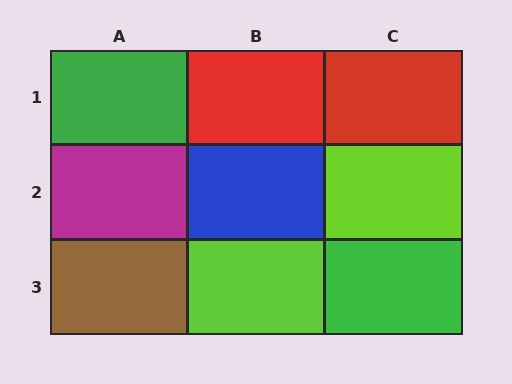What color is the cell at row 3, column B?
Lime.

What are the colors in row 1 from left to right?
Green, red, red.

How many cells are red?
2 cells are red.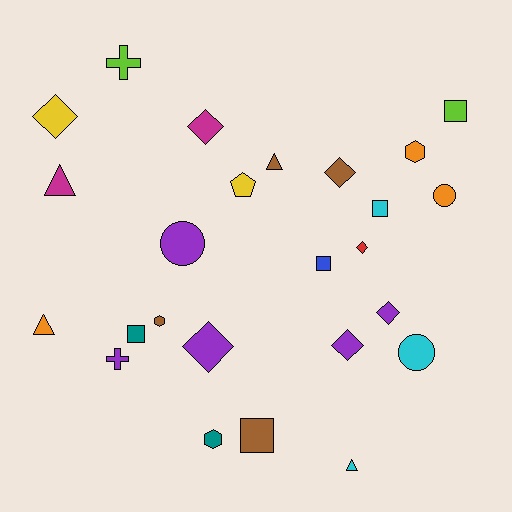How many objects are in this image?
There are 25 objects.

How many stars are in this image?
There are no stars.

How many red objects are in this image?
There is 1 red object.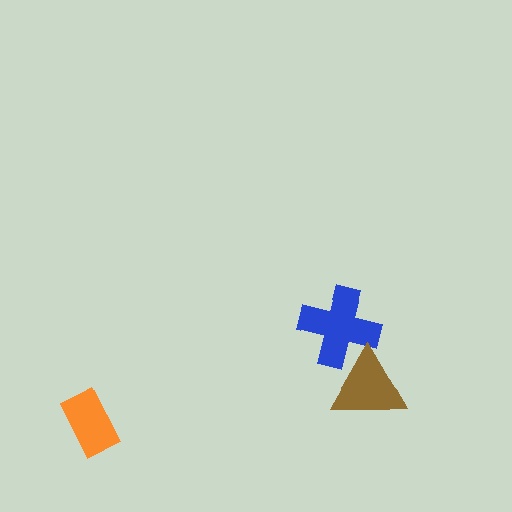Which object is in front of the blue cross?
The brown triangle is in front of the blue cross.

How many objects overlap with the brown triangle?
1 object overlaps with the brown triangle.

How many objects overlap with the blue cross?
1 object overlaps with the blue cross.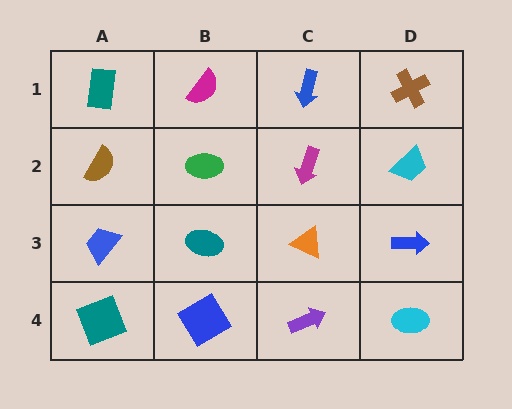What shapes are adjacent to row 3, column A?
A brown semicircle (row 2, column A), a teal square (row 4, column A), a teal ellipse (row 3, column B).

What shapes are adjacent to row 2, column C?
A blue arrow (row 1, column C), an orange triangle (row 3, column C), a green ellipse (row 2, column B), a cyan trapezoid (row 2, column D).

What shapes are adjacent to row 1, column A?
A brown semicircle (row 2, column A), a magenta semicircle (row 1, column B).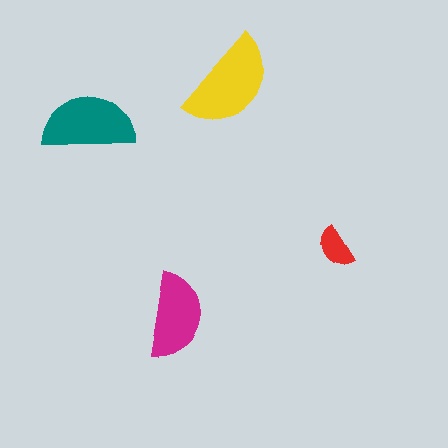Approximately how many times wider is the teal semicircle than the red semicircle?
About 2 times wider.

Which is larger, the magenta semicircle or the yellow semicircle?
The yellow one.